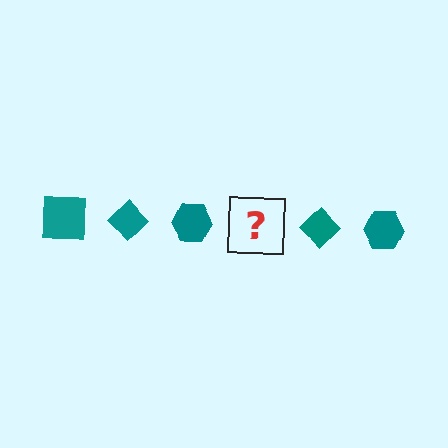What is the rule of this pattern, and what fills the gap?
The rule is that the pattern cycles through square, diamond, hexagon shapes in teal. The gap should be filled with a teal square.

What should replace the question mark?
The question mark should be replaced with a teal square.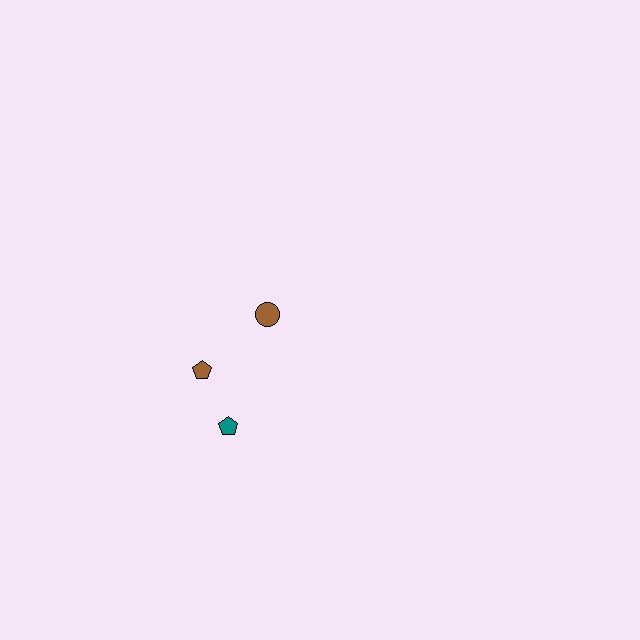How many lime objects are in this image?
There are no lime objects.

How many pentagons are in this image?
There are 2 pentagons.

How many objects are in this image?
There are 3 objects.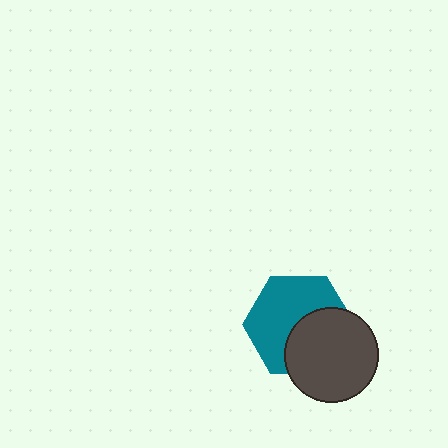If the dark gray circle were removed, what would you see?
You would see the complete teal hexagon.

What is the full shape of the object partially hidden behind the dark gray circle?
The partially hidden object is a teal hexagon.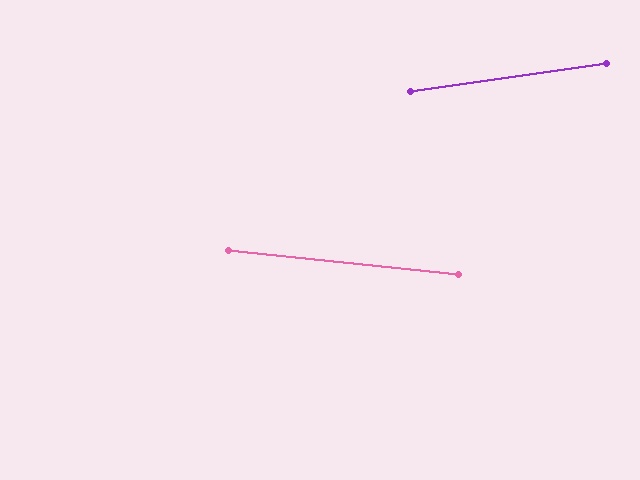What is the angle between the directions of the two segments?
Approximately 14 degrees.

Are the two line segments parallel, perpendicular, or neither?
Neither parallel nor perpendicular — they differ by about 14°.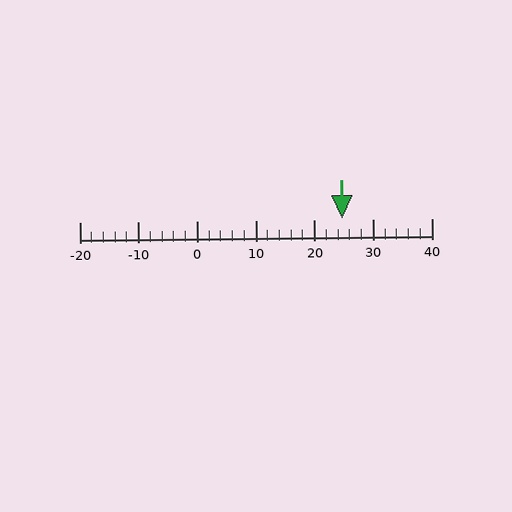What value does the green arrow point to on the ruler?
The green arrow points to approximately 25.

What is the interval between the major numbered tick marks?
The major tick marks are spaced 10 units apart.